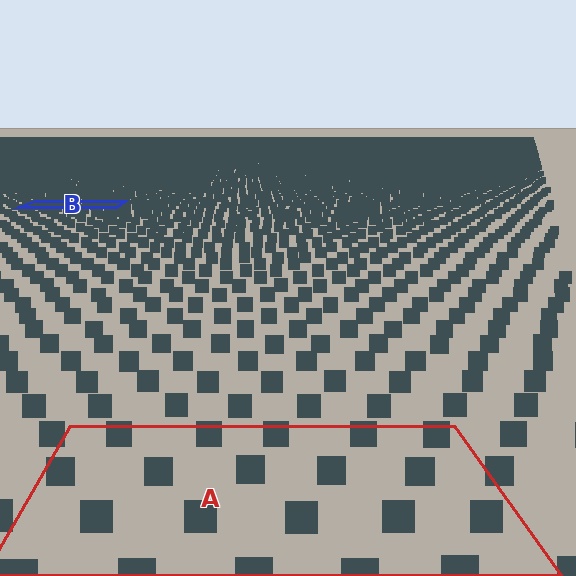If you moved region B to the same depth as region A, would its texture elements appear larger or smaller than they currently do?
They would appear larger. At a closer depth, the same texture elements are projected at a bigger on-screen size.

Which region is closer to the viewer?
Region A is closer. The texture elements there are larger and more spread out.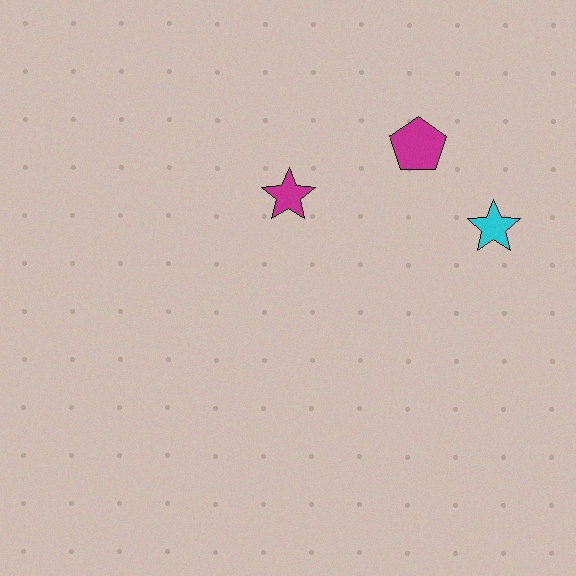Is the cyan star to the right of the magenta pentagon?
Yes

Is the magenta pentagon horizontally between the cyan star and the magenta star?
Yes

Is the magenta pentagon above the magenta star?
Yes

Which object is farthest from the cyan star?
The magenta star is farthest from the cyan star.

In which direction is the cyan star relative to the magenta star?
The cyan star is to the right of the magenta star.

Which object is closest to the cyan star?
The magenta pentagon is closest to the cyan star.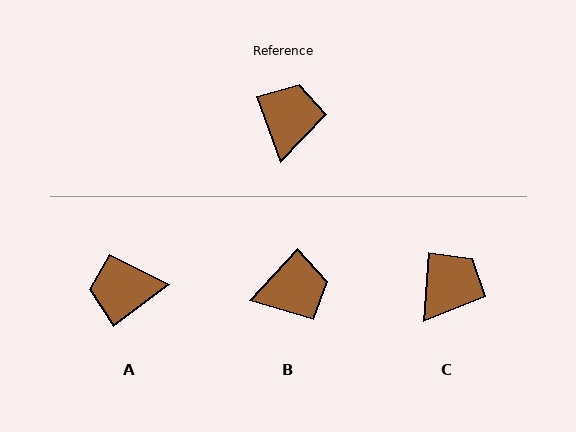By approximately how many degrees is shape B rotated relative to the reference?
Approximately 63 degrees clockwise.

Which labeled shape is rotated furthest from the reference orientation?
A, about 107 degrees away.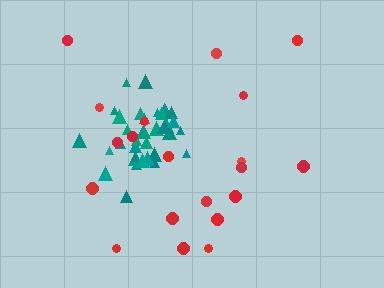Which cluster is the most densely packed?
Teal.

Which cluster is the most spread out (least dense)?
Red.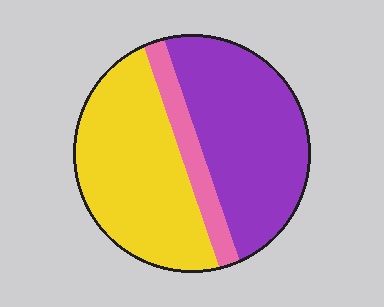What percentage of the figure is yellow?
Yellow takes up between a third and a half of the figure.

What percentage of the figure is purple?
Purple covers about 45% of the figure.